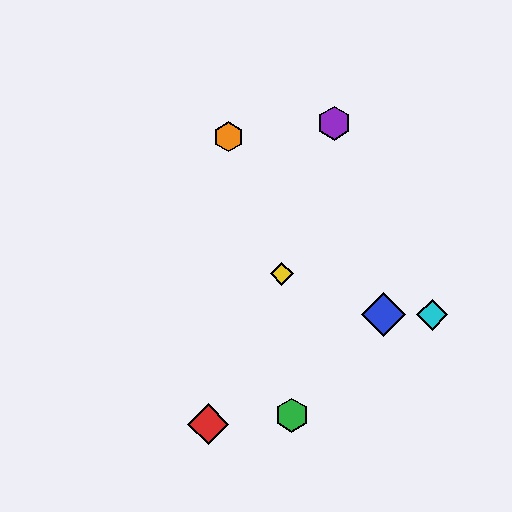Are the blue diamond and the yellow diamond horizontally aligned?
No, the blue diamond is at y≈315 and the yellow diamond is at y≈274.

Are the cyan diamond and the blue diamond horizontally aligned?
Yes, both are at y≈315.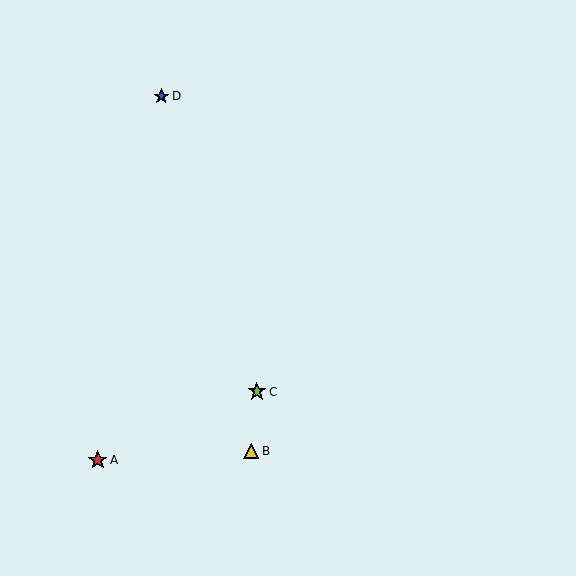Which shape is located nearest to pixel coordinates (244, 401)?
The lime star (labeled C) at (257, 392) is nearest to that location.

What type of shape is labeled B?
Shape B is a yellow triangle.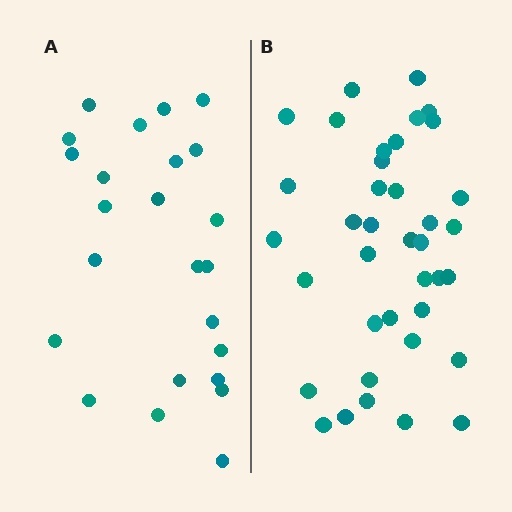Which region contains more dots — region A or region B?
Region B (the right region) has more dots.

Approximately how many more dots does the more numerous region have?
Region B has approximately 15 more dots than region A.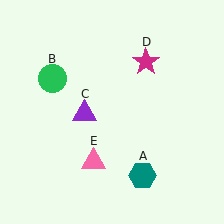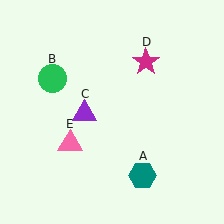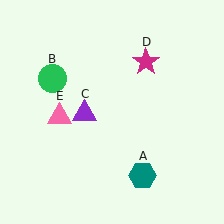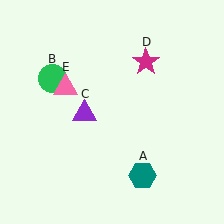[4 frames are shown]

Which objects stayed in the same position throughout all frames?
Teal hexagon (object A) and green circle (object B) and purple triangle (object C) and magenta star (object D) remained stationary.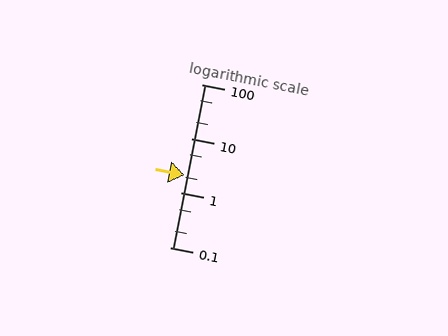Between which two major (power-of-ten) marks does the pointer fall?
The pointer is between 1 and 10.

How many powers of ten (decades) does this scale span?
The scale spans 3 decades, from 0.1 to 100.